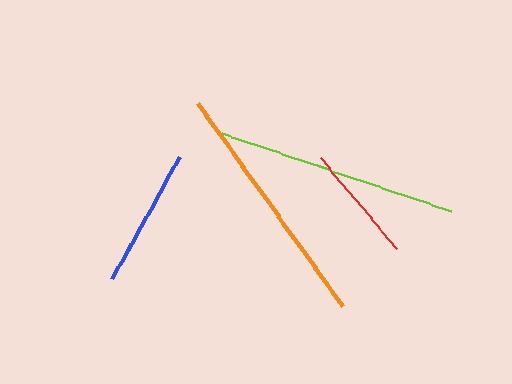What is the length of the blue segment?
The blue segment is approximately 139 pixels long.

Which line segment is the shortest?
The red line is the shortest at approximately 119 pixels.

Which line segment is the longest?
The orange line is the longest at approximately 249 pixels.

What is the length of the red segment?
The red segment is approximately 119 pixels long.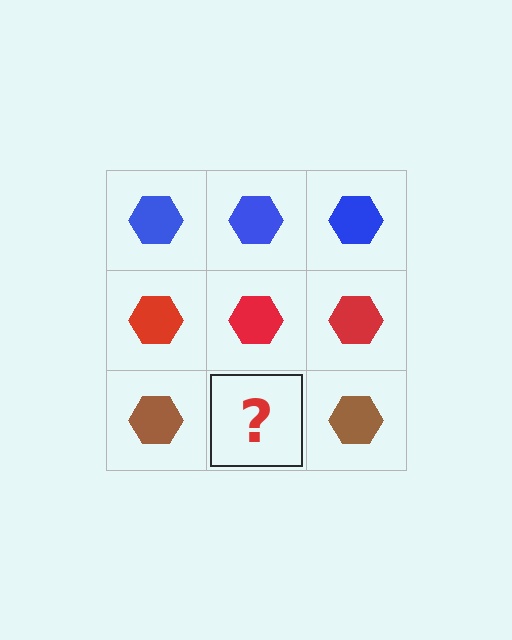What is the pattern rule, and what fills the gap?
The rule is that each row has a consistent color. The gap should be filled with a brown hexagon.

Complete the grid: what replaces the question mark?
The question mark should be replaced with a brown hexagon.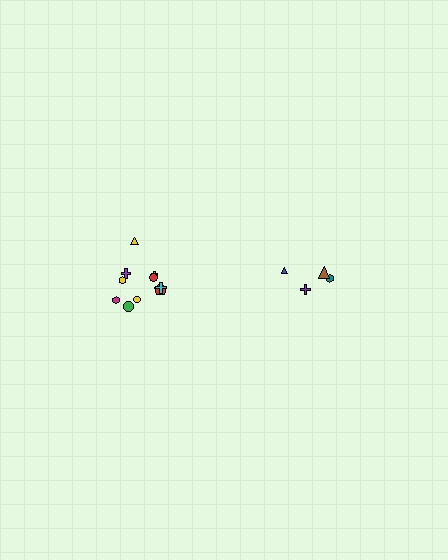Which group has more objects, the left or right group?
The left group.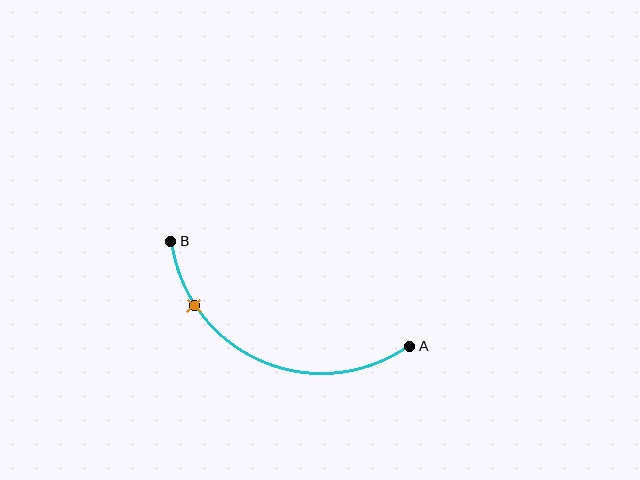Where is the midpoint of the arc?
The arc midpoint is the point on the curve farthest from the straight line joining A and B. It sits below that line.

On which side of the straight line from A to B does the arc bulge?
The arc bulges below the straight line connecting A and B.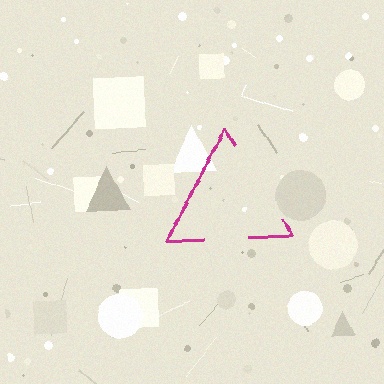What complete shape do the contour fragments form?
The contour fragments form a triangle.